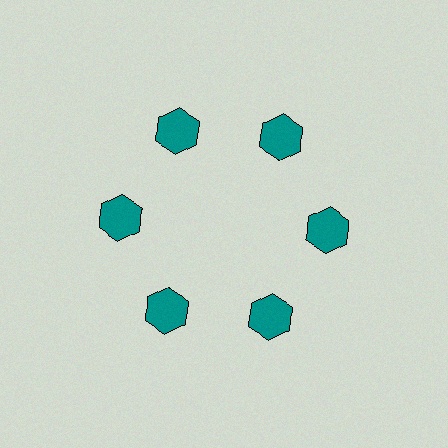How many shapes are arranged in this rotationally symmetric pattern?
There are 6 shapes, arranged in 6 groups of 1.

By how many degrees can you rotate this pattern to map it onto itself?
The pattern maps onto itself every 60 degrees of rotation.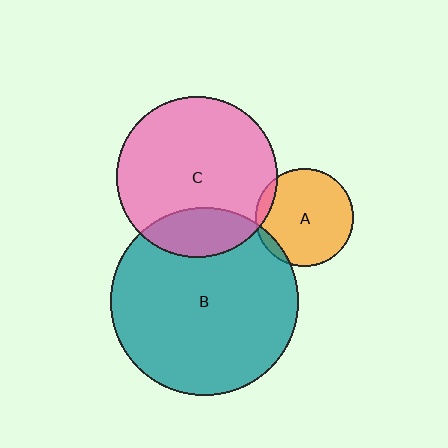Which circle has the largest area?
Circle B (teal).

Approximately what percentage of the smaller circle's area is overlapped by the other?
Approximately 5%.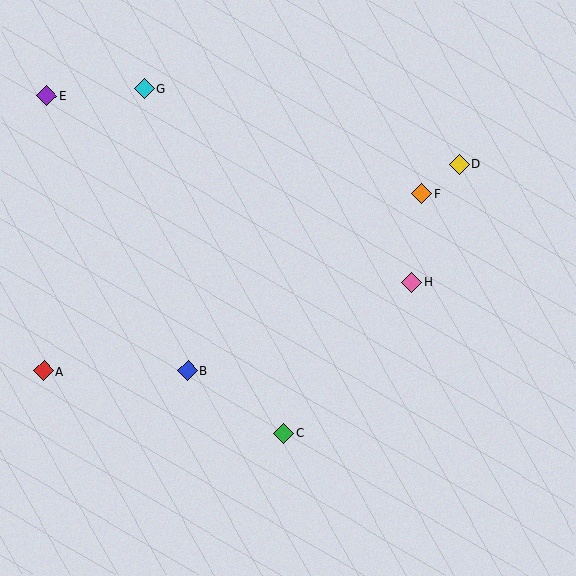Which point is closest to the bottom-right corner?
Point C is closest to the bottom-right corner.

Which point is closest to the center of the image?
Point H at (412, 282) is closest to the center.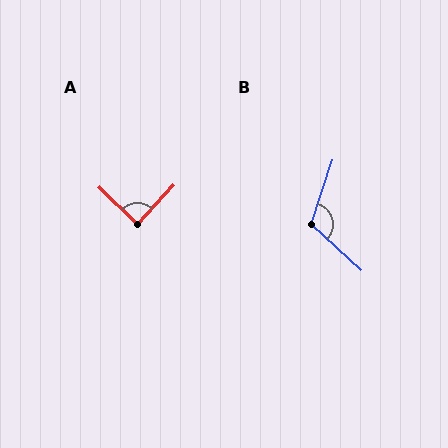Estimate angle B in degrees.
Approximately 114 degrees.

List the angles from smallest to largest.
A (89°), B (114°).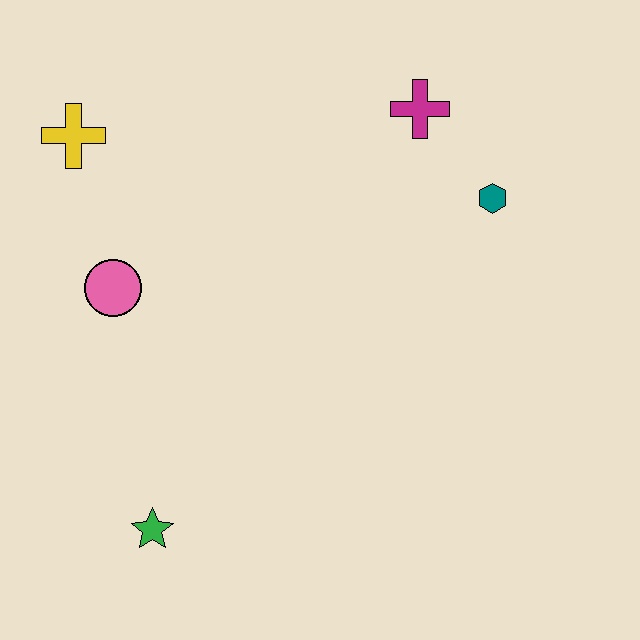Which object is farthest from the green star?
The magenta cross is farthest from the green star.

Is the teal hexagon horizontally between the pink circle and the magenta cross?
No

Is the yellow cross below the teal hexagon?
No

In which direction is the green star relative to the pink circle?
The green star is below the pink circle.